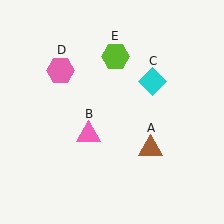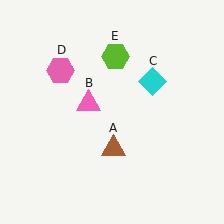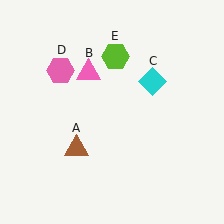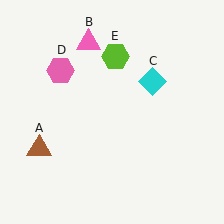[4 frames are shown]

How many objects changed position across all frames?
2 objects changed position: brown triangle (object A), pink triangle (object B).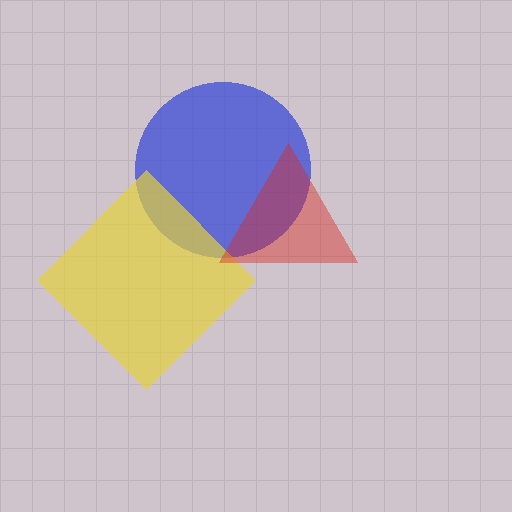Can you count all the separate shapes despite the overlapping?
Yes, there are 3 separate shapes.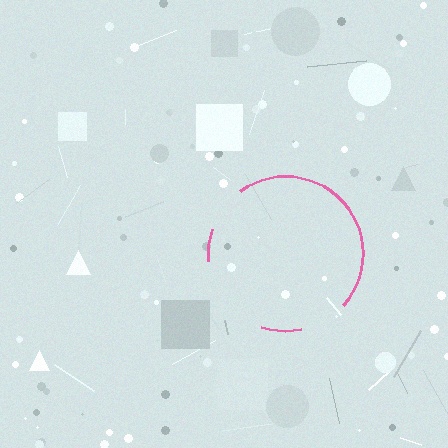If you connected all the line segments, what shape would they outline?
They would outline a circle.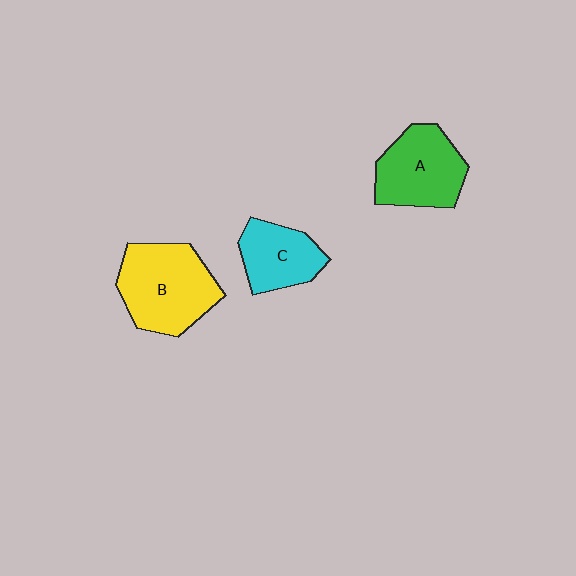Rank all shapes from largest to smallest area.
From largest to smallest: B (yellow), A (green), C (cyan).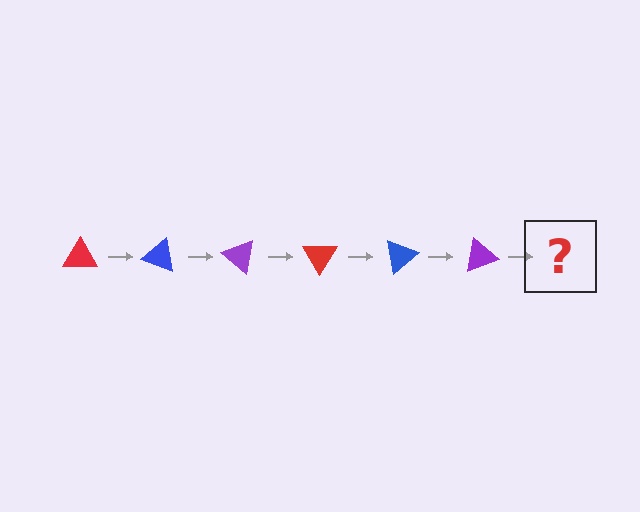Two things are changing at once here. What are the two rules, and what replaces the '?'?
The two rules are that it rotates 20 degrees each step and the color cycles through red, blue, and purple. The '?' should be a red triangle, rotated 120 degrees from the start.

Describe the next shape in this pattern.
It should be a red triangle, rotated 120 degrees from the start.